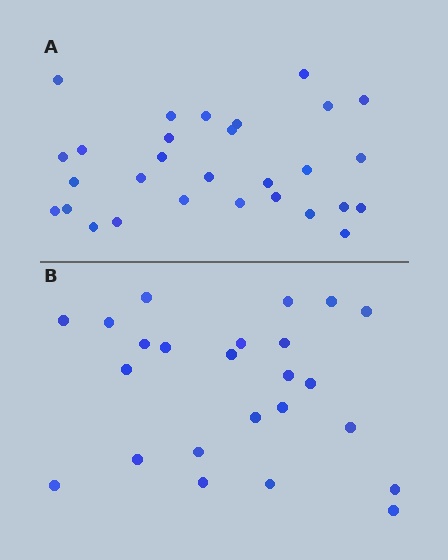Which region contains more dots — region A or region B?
Region A (the top region) has more dots.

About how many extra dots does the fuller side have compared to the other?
Region A has about 5 more dots than region B.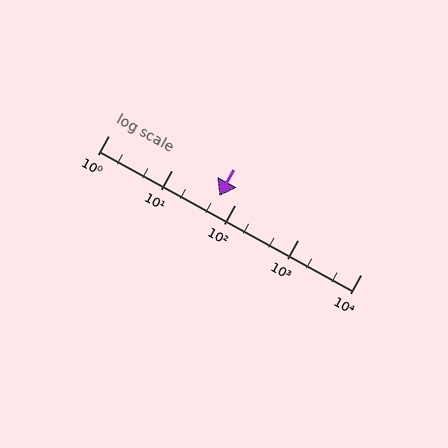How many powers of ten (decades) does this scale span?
The scale spans 4 decades, from 1 to 10000.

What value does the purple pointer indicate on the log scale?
The pointer indicates approximately 57.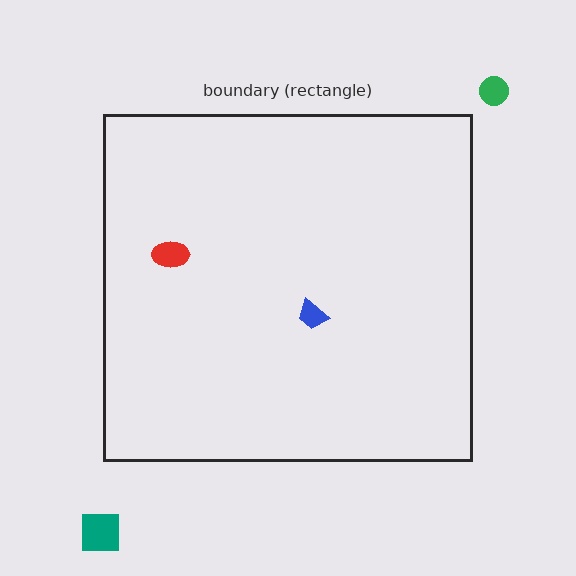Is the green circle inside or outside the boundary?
Outside.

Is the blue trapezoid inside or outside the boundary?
Inside.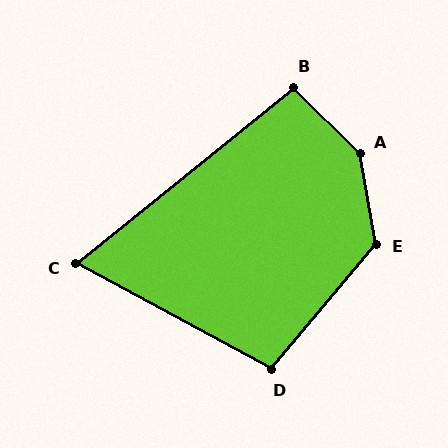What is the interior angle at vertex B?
Approximately 96 degrees (obtuse).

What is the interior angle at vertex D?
Approximately 101 degrees (obtuse).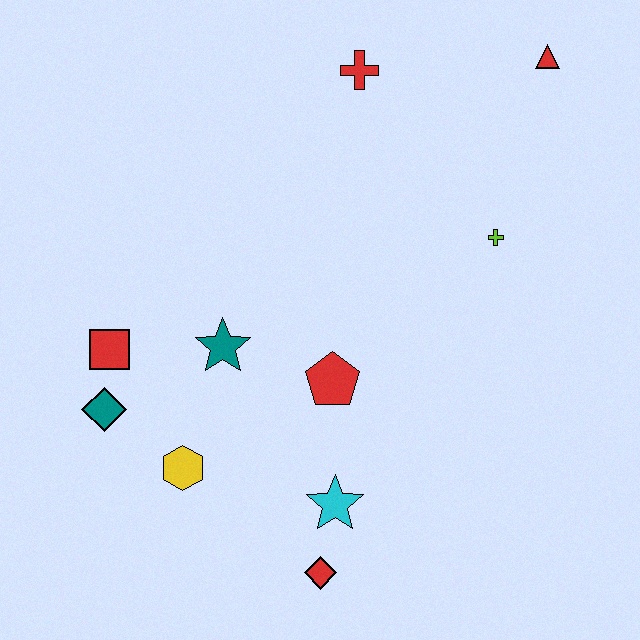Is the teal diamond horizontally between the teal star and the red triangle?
No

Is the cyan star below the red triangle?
Yes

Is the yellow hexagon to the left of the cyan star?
Yes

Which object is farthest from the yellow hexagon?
The red triangle is farthest from the yellow hexagon.